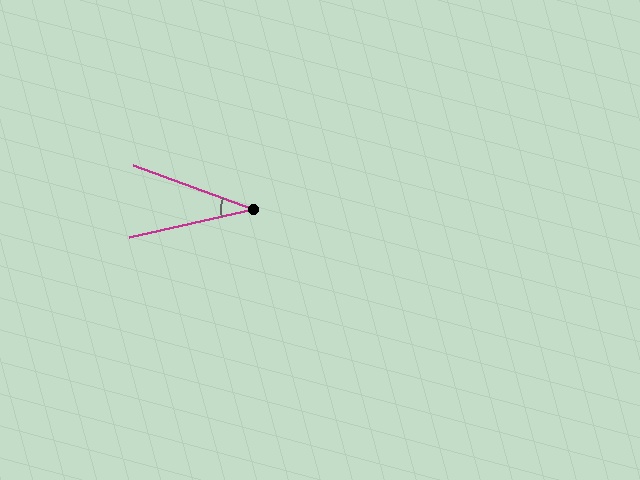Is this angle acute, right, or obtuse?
It is acute.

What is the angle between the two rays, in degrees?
Approximately 33 degrees.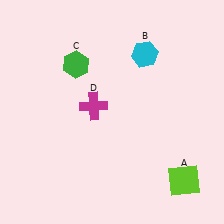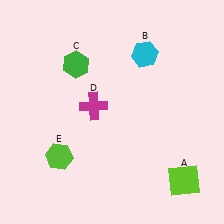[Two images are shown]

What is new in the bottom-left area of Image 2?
A lime hexagon (E) was added in the bottom-left area of Image 2.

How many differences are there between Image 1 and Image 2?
There is 1 difference between the two images.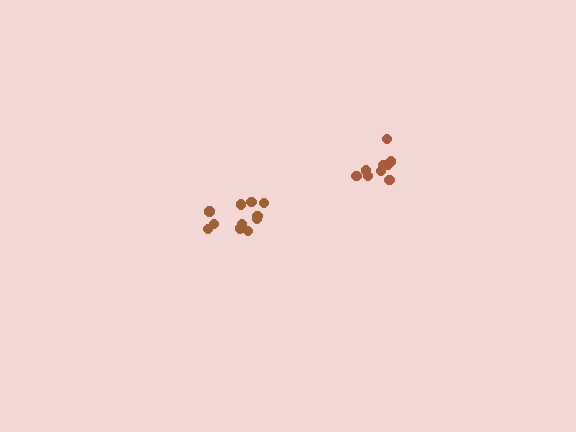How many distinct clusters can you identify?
There are 2 distinct clusters.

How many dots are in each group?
Group 1: 11 dots, Group 2: 9 dots (20 total).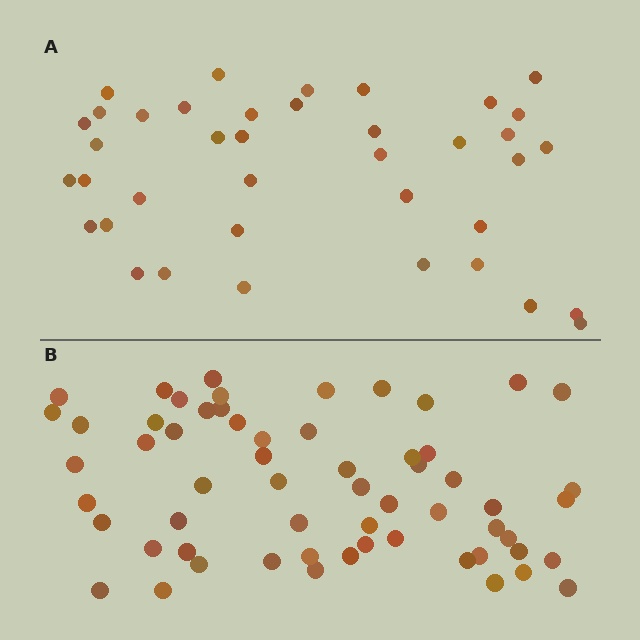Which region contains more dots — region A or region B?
Region B (the bottom region) has more dots.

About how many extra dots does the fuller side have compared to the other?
Region B has approximately 20 more dots than region A.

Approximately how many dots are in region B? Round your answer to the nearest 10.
About 60 dots.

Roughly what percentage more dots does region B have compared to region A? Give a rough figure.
About 55% more.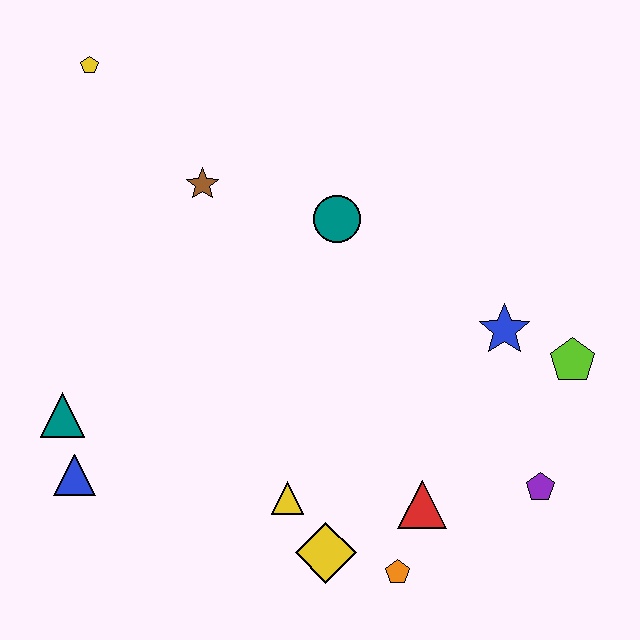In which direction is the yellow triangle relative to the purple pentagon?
The yellow triangle is to the left of the purple pentagon.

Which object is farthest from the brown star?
The purple pentagon is farthest from the brown star.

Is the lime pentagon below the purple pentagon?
No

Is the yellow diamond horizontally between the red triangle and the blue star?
No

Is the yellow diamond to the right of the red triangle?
No